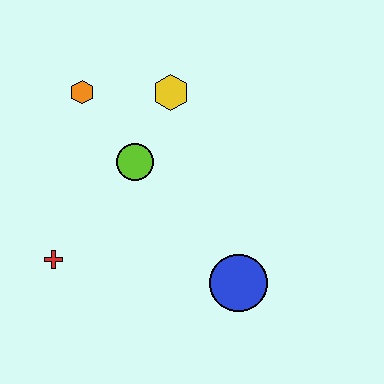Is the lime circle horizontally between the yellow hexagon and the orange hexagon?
Yes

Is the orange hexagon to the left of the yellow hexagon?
Yes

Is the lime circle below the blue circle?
No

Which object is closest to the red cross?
The lime circle is closest to the red cross.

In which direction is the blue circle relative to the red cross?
The blue circle is to the right of the red cross.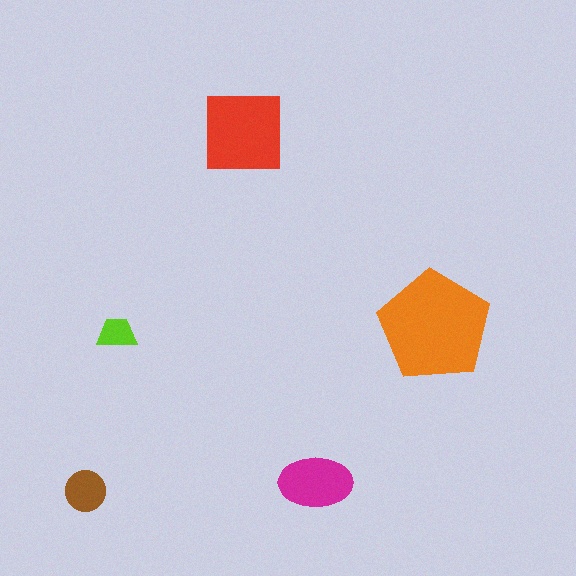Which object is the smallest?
The lime trapezoid.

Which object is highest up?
The red square is topmost.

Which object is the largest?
The orange pentagon.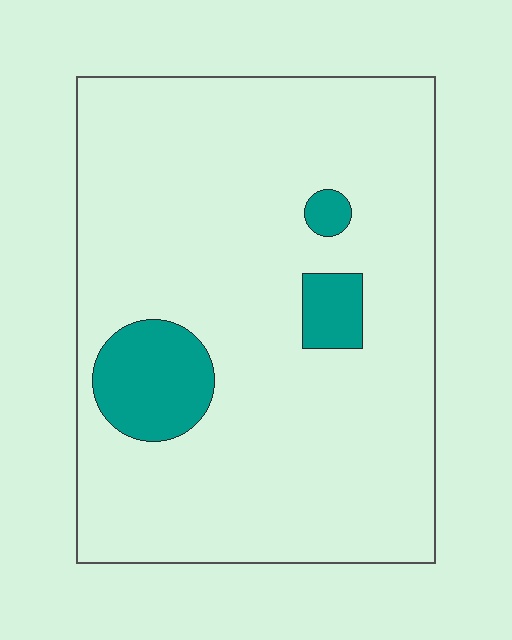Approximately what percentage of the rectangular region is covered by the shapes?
Approximately 10%.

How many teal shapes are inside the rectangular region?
3.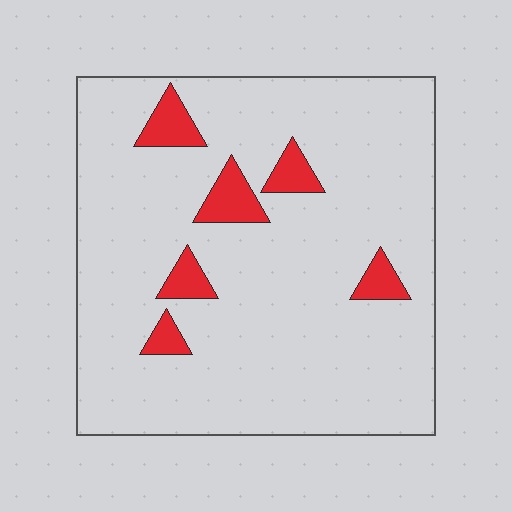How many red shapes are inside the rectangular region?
6.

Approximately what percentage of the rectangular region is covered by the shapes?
Approximately 10%.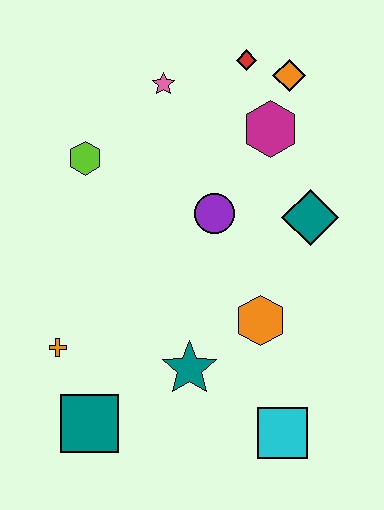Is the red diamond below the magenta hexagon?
No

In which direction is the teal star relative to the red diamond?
The teal star is below the red diamond.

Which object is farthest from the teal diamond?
The teal square is farthest from the teal diamond.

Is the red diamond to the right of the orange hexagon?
No